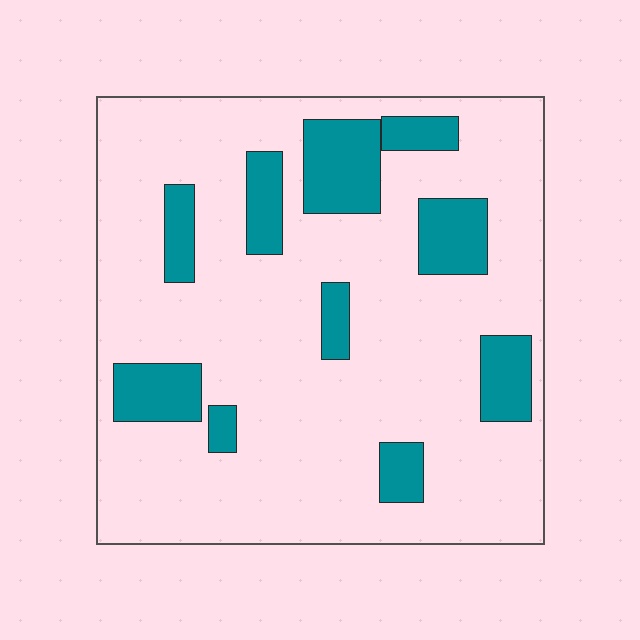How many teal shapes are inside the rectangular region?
10.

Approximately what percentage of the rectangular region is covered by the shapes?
Approximately 20%.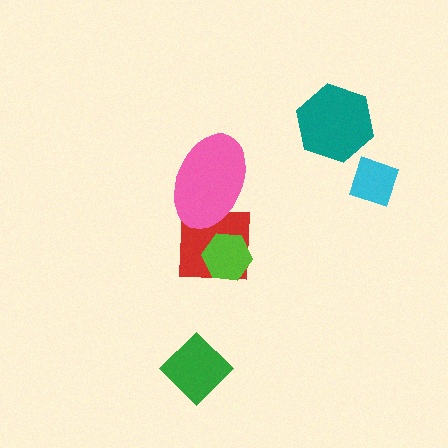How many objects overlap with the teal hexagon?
0 objects overlap with the teal hexagon.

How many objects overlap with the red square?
2 objects overlap with the red square.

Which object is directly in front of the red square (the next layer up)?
The pink ellipse is directly in front of the red square.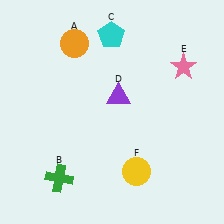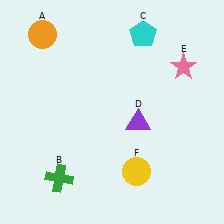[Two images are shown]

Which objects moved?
The objects that moved are: the orange circle (A), the cyan pentagon (C), the purple triangle (D).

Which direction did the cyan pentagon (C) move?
The cyan pentagon (C) moved right.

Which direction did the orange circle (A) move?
The orange circle (A) moved left.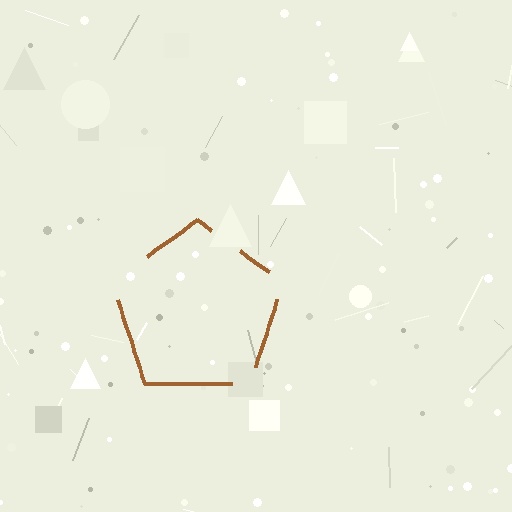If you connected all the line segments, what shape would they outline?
They would outline a pentagon.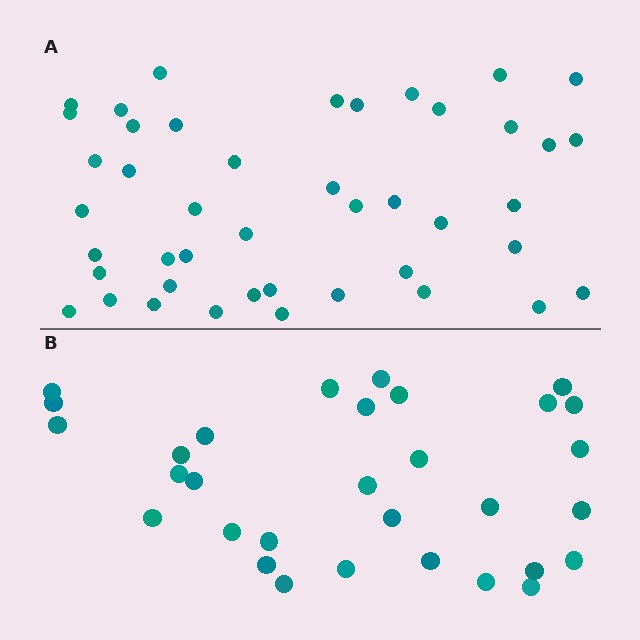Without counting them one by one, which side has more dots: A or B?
Region A (the top region) has more dots.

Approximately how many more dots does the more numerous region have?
Region A has approximately 15 more dots than region B.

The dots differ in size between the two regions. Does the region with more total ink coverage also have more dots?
No. Region B has more total ink coverage because its dots are larger, but region A actually contains more individual dots. Total area can be misleading — the number of items is what matters here.